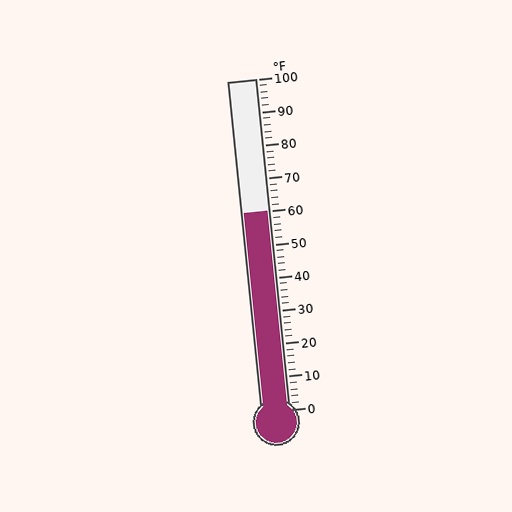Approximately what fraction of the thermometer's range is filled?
The thermometer is filled to approximately 60% of its range.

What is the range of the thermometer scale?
The thermometer scale ranges from 0°F to 100°F.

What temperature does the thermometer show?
The thermometer shows approximately 60°F.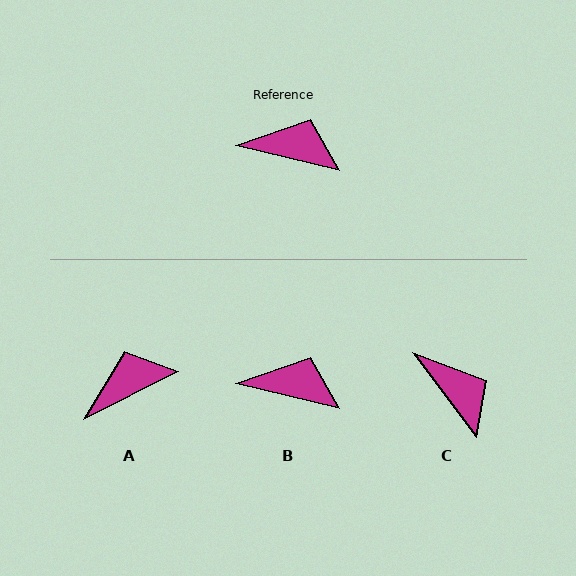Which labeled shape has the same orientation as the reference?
B.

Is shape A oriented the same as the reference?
No, it is off by about 40 degrees.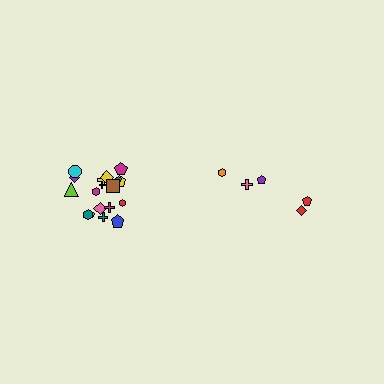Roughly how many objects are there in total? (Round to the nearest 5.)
Roughly 25 objects in total.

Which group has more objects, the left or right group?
The left group.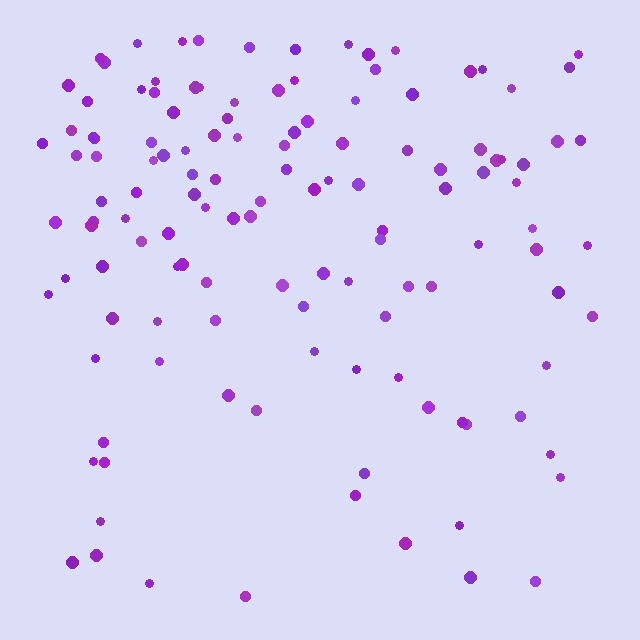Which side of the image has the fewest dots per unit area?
The bottom.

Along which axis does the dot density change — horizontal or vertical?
Vertical.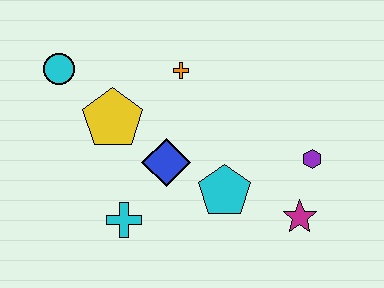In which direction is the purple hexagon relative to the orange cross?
The purple hexagon is to the right of the orange cross.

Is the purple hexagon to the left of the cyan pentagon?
No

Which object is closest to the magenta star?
The purple hexagon is closest to the magenta star.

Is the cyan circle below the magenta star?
No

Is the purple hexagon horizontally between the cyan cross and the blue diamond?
No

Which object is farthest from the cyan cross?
The purple hexagon is farthest from the cyan cross.